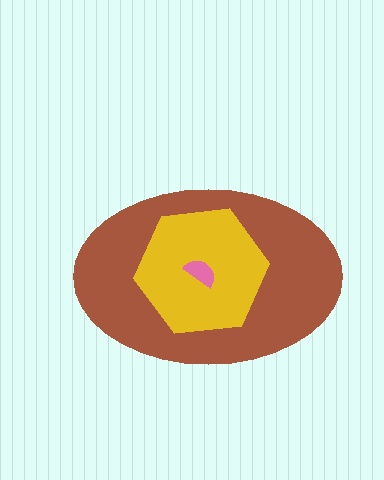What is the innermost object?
The pink semicircle.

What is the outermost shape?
The brown ellipse.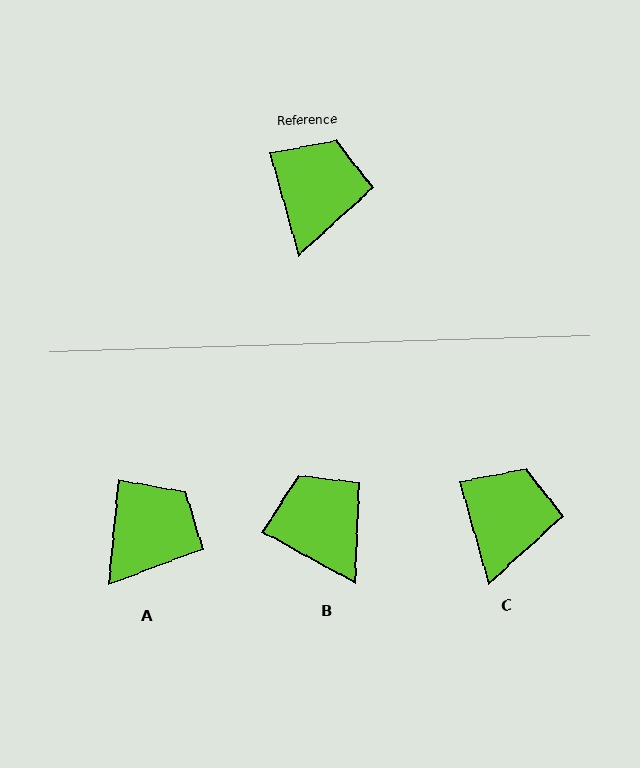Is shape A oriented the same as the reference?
No, it is off by about 22 degrees.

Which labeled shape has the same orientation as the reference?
C.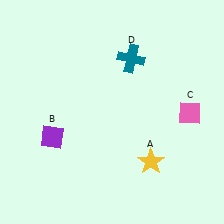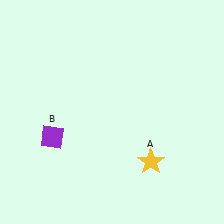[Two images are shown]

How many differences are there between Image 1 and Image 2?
There are 2 differences between the two images.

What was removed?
The pink diamond (C), the teal cross (D) were removed in Image 2.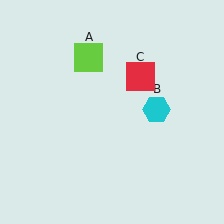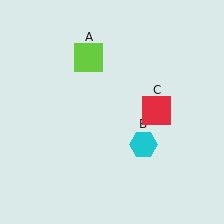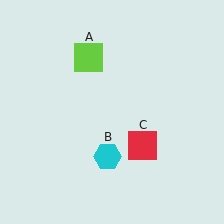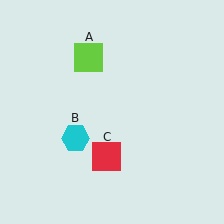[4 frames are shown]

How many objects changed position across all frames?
2 objects changed position: cyan hexagon (object B), red square (object C).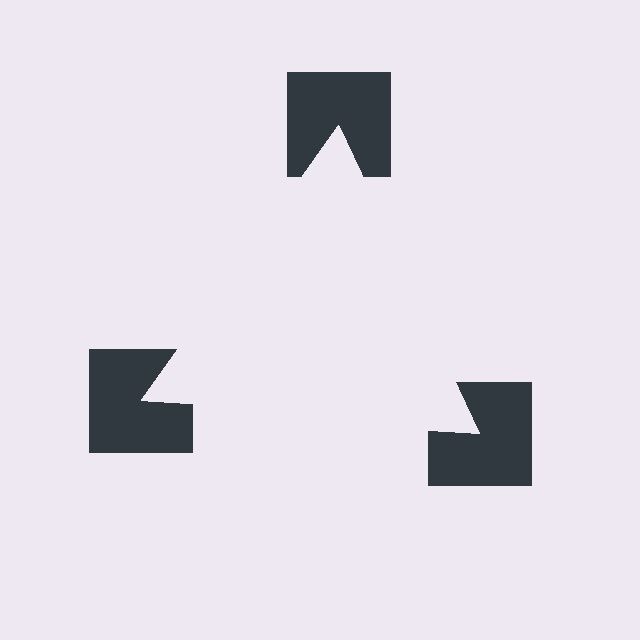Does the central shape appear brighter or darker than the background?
It typically appears slightly brighter than the background, even though no actual brightness change is drawn.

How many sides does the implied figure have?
3 sides.